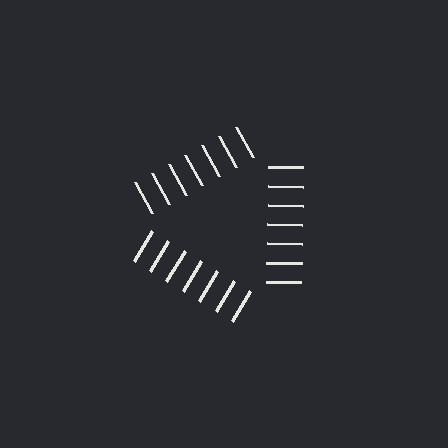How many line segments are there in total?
21 — 7 along each of the 3 edges.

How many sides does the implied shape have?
3 sides — the line-ends trace a triangle.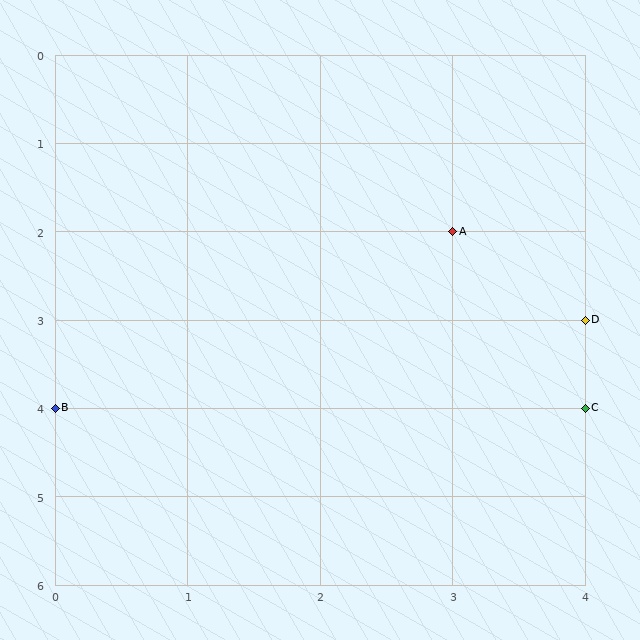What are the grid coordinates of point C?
Point C is at grid coordinates (4, 4).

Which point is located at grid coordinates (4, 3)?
Point D is at (4, 3).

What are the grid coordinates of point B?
Point B is at grid coordinates (0, 4).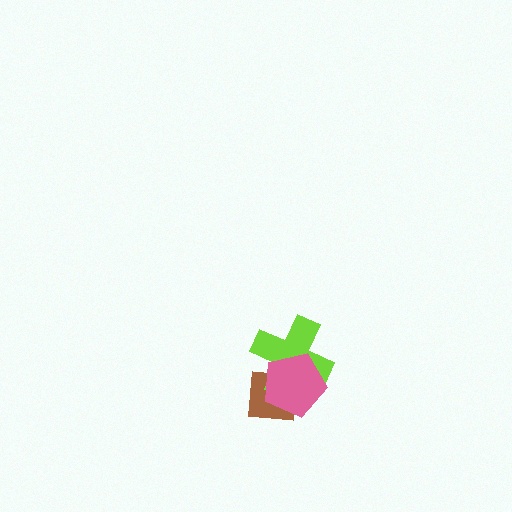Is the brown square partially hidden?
Yes, it is partially covered by another shape.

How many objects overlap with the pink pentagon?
2 objects overlap with the pink pentagon.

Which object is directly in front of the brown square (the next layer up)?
The lime cross is directly in front of the brown square.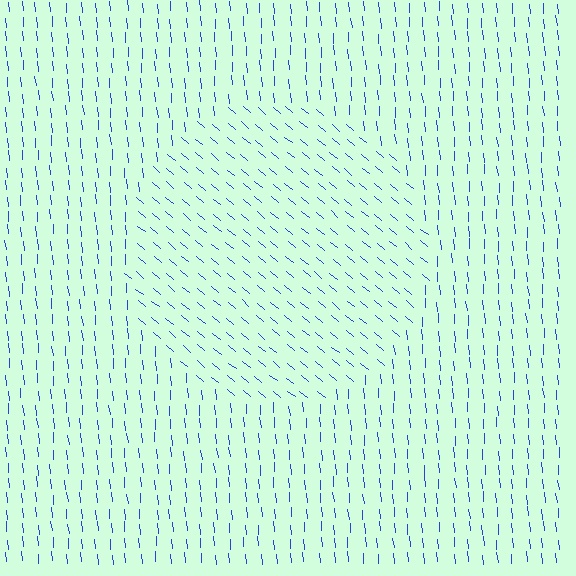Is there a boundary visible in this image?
Yes, there is a texture boundary formed by a change in line orientation.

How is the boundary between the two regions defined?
The boundary is defined purely by a change in line orientation (approximately 45 degrees difference). All lines are the same color and thickness.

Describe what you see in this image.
The image is filled with small blue line segments. A circle region in the image has lines oriented differently from the surrounding lines, creating a visible texture boundary.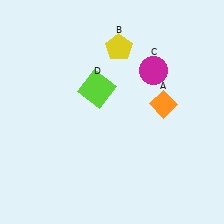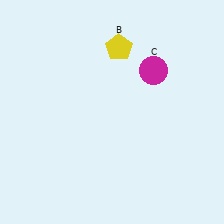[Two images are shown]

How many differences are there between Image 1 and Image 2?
There are 2 differences between the two images.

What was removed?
The orange diamond (A), the lime square (D) were removed in Image 2.